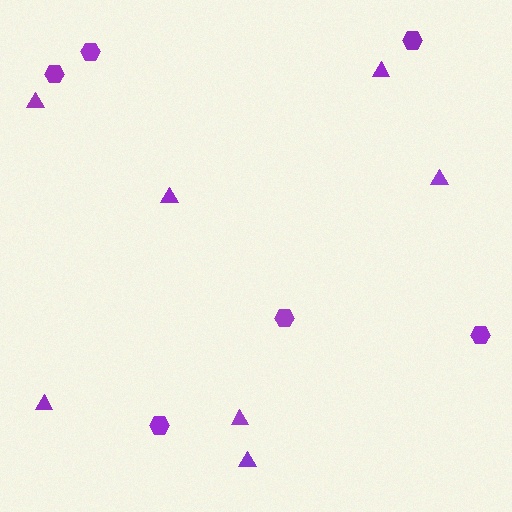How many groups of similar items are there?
There are 2 groups: one group of hexagons (6) and one group of triangles (7).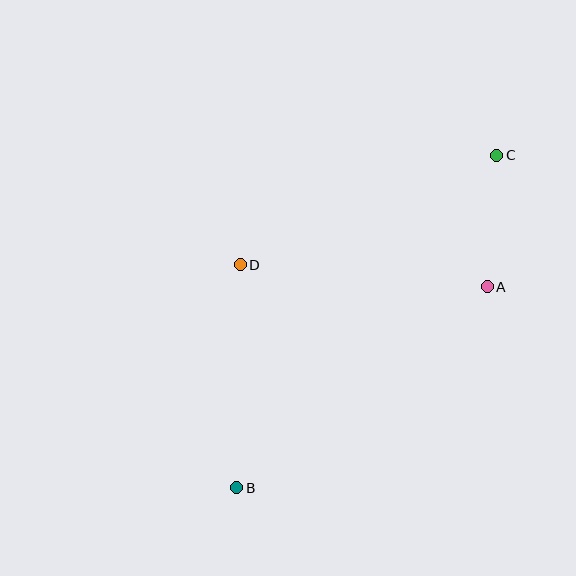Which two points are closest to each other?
Points A and C are closest to each other.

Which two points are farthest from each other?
Points B and C are farthest from each other.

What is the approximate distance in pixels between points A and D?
The distance between A and D is approximately 248 pixels.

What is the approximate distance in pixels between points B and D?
The distance between B and D is approximately 223 pixels.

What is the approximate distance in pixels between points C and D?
The distance between C and D is approximately 279 pixels.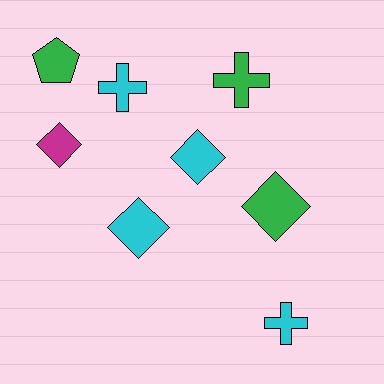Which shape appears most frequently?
Diamond, with 4 objects.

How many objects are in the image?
There are 8 objects.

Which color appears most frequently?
Cyan, with 4 objects.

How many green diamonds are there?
There is 1 green diamond.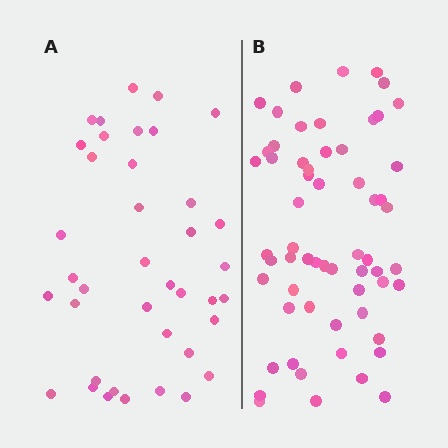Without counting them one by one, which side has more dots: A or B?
Region B (the right region) has more dots.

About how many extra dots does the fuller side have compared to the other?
Region B has approximately 20 more dots than region A.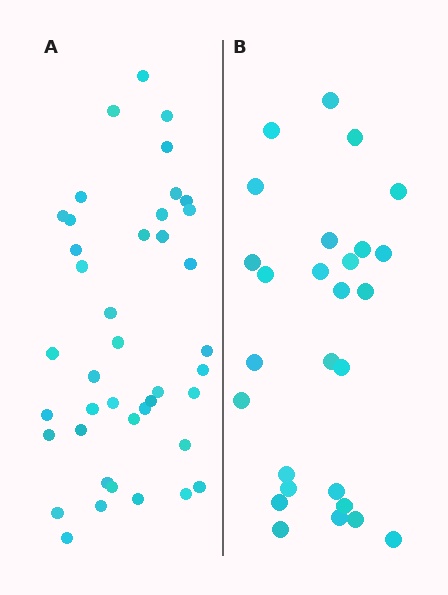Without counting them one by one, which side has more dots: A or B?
Region A (the left region) has more dots.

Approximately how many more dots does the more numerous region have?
Region A has approximately 15 more dots than region B.